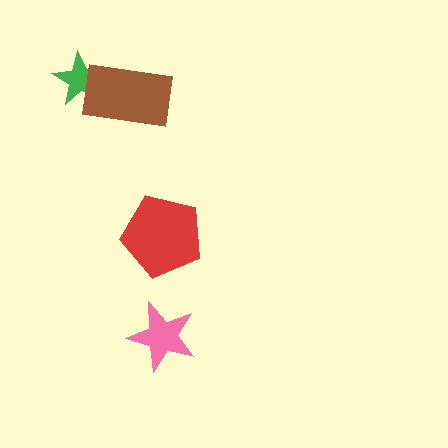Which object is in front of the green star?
The brown rectangle is in front of the green star.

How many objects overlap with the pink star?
0 objects overlap with the pink star.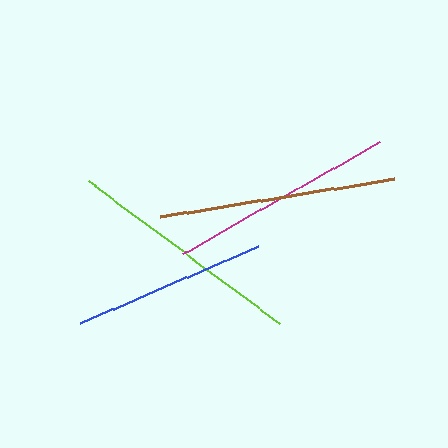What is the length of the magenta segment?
The magenta segment is approximately 227 pixels long.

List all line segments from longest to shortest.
From longest to shortest: lime, brown, magenta, blue.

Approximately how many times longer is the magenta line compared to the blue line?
The magenta line is approximately 1.2 times the length of the blue line.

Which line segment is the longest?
The lime line is the longest at approximately 238 pixels.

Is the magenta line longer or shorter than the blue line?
The magenta line is longer than the blue line.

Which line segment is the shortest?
The blue line is the shortest at approximately 194 pixels.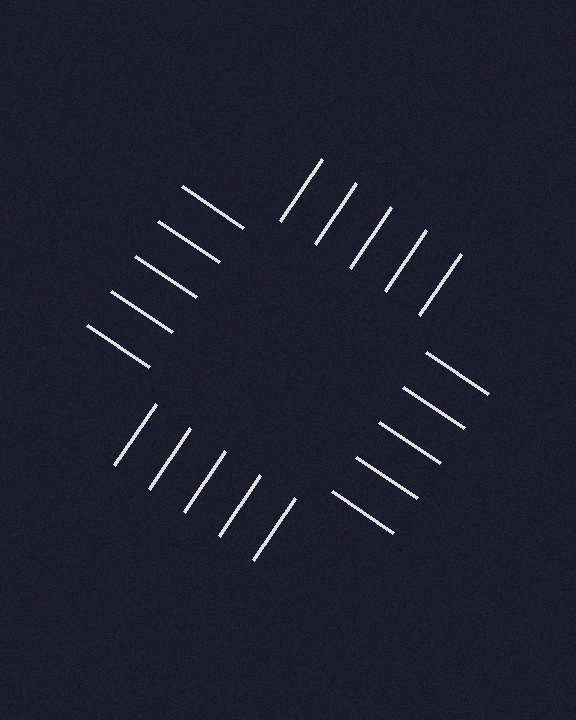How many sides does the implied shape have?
4 sides — the line-ends trace a square.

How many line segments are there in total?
20 — 5 along each of the 4 edges.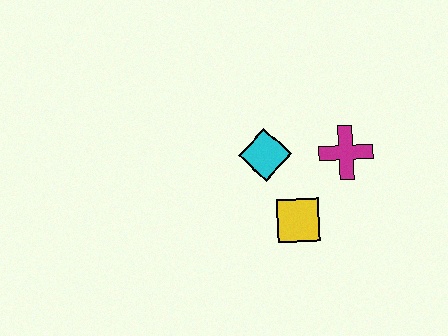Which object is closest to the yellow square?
The cyan diamond is closest to the yellow square.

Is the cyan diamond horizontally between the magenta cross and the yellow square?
No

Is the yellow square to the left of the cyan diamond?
No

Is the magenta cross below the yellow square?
No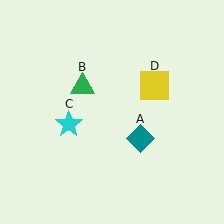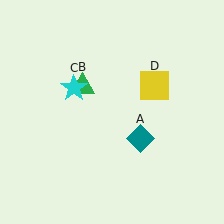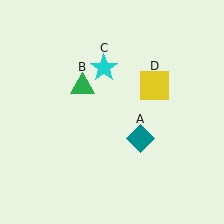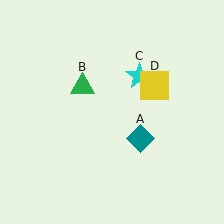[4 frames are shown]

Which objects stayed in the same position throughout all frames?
Teal diamond (object A) and green triangle (object B) and yellow square (object D) remained stationary.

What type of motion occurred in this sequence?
The cyan star (object C) rotated clockwise around the center of the scene.